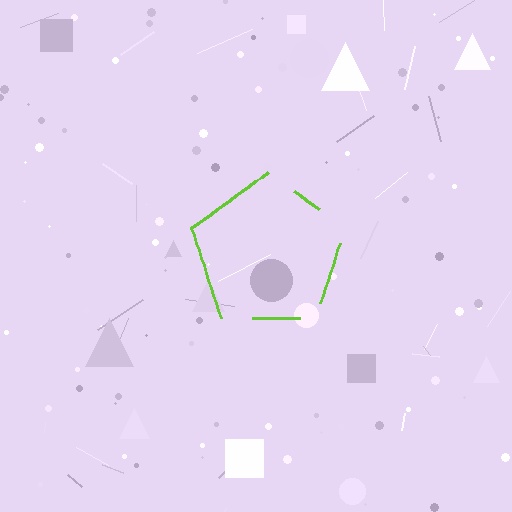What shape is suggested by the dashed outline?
The dashed outline suggests a pentagon.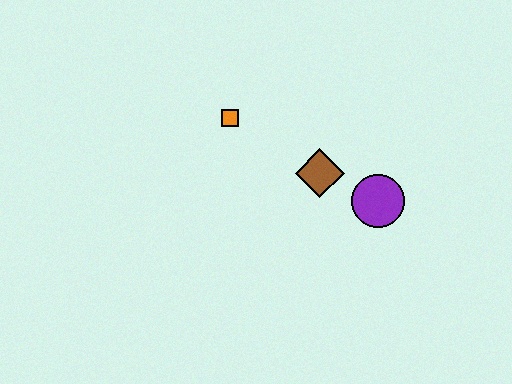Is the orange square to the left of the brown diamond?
Yes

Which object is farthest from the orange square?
The purple circle is farthest from the orange square.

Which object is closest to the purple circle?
The brown diamond is closest to the purple circle.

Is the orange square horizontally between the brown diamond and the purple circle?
No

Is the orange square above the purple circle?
Yes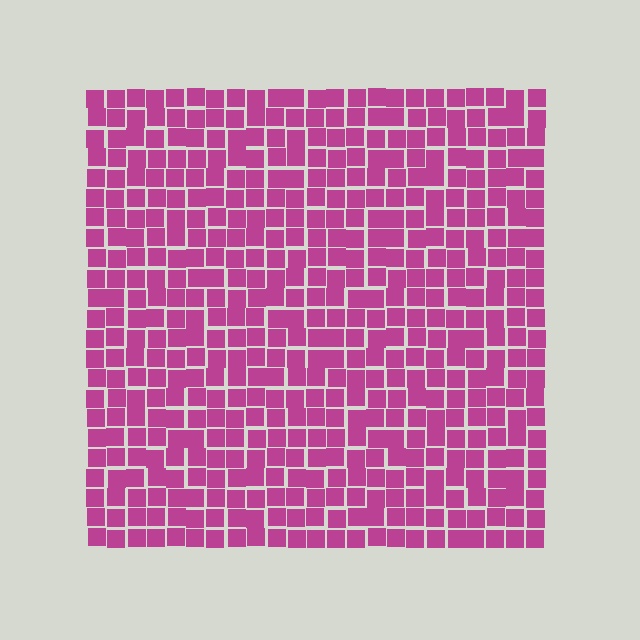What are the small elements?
The small elements are squares.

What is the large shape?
The large shape is a square.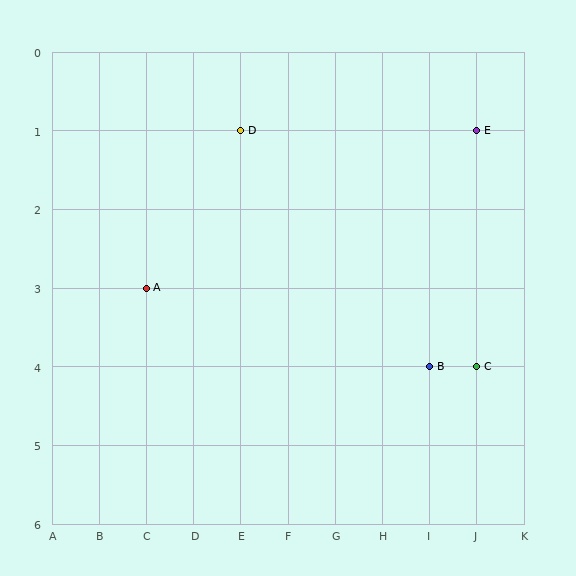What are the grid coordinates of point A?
Point A is at grid coordinates (C, 3).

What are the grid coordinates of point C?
Point C is at grid coordinates (J, 4).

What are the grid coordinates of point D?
Point D is at grid coordinates (E, 1).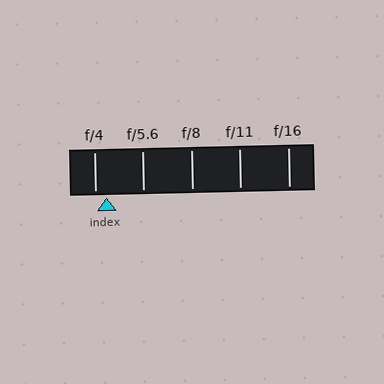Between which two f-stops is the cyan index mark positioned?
The index mark is between f/4 and f/5.6.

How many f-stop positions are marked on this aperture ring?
There are 5 f-stop positions marked.